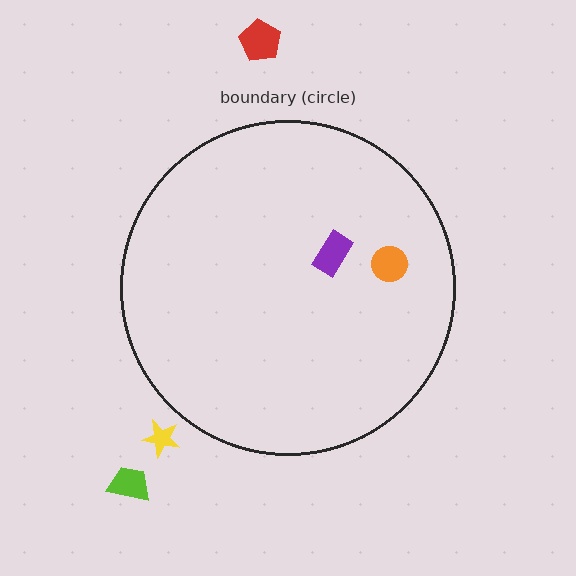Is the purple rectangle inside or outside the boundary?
Inside.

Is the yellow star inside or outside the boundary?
Outside.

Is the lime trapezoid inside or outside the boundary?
Outside.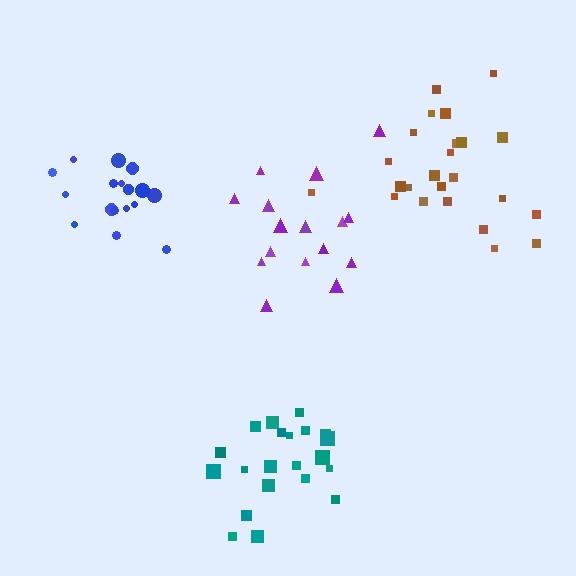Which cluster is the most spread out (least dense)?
Purple.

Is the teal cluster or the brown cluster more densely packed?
Teal.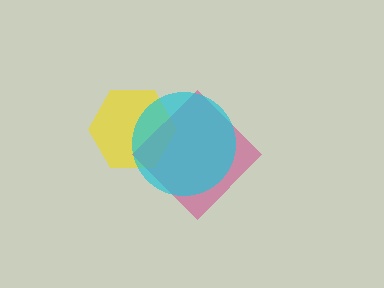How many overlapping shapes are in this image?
There are 3 overlapping shapes in the image.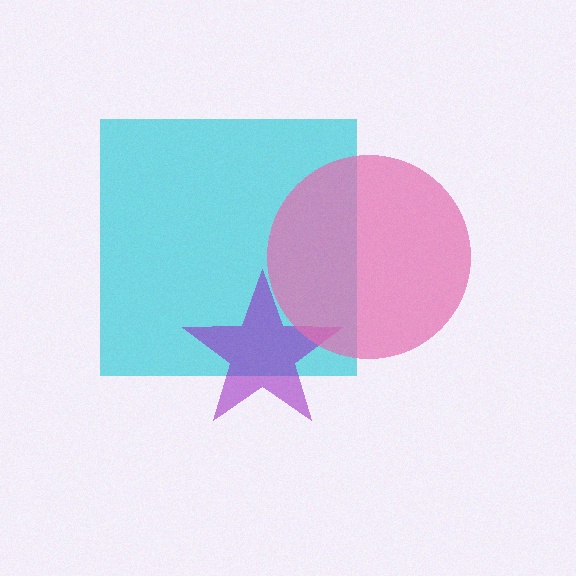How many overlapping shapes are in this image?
There are 3 overlapping shapes in the image.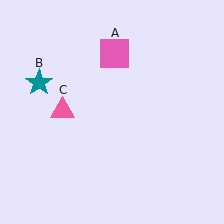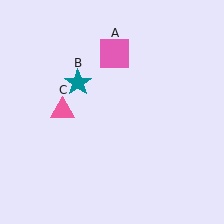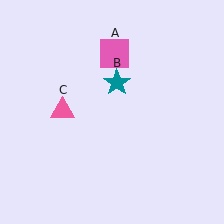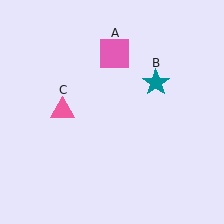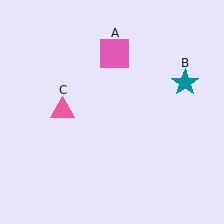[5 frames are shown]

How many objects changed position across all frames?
1 object changed position: teal star (object B).